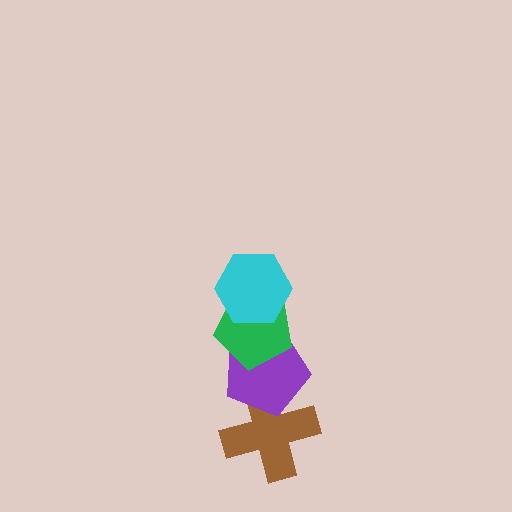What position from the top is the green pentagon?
The green pentagon is 2nd from the top.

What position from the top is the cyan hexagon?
The cyan hexagon is 1st from the top.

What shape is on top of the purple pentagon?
The green pentagon is on top of the purple pentagon.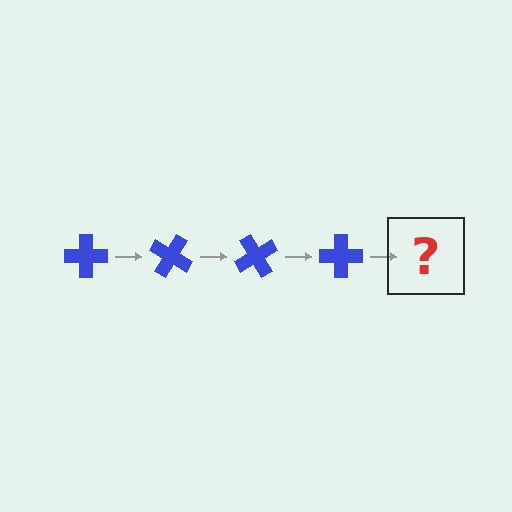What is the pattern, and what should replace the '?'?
The pattern is that the cross rotates 30 degrees each step. The '?' should be a blue cross rotated 120 degrees.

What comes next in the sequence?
The next element should be a blue cross rotated 120 degrees.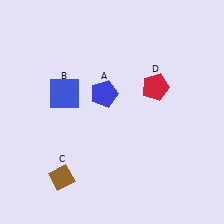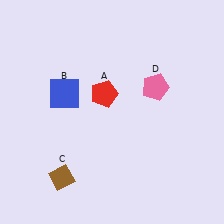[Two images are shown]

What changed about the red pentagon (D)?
In Image 1, D is red. In Image 2, it changed to pink.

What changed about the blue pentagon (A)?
In Image 1, A is blue. In Image 2, it changed to red.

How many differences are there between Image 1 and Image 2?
There are 2 differences between the two images.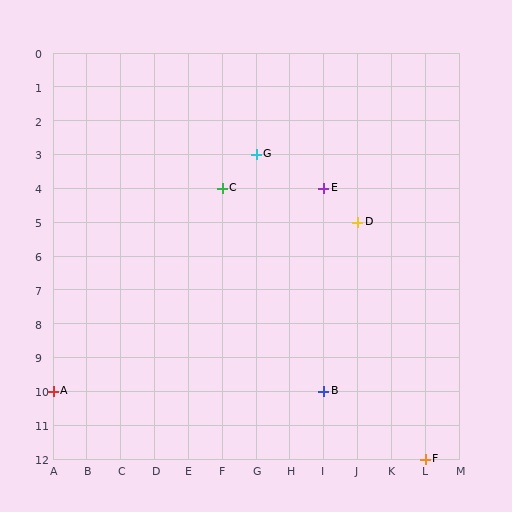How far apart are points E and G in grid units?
Points E and G are 2 columns and 1 row apart (about 2.2 grid units diagonally).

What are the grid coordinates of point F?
Point F is at grid coordinates (L, 12).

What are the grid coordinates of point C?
Point C is at grid coordinates (F, 4).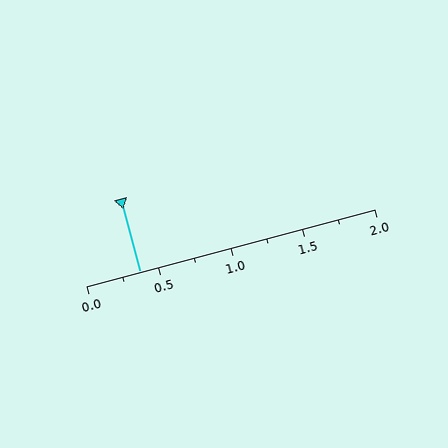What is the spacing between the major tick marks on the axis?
The major ticks are spaced 0.5 apart.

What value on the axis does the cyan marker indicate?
The marker indicates approximately 0.38.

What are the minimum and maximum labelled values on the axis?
The axis runs from 0.0 to 2.0.